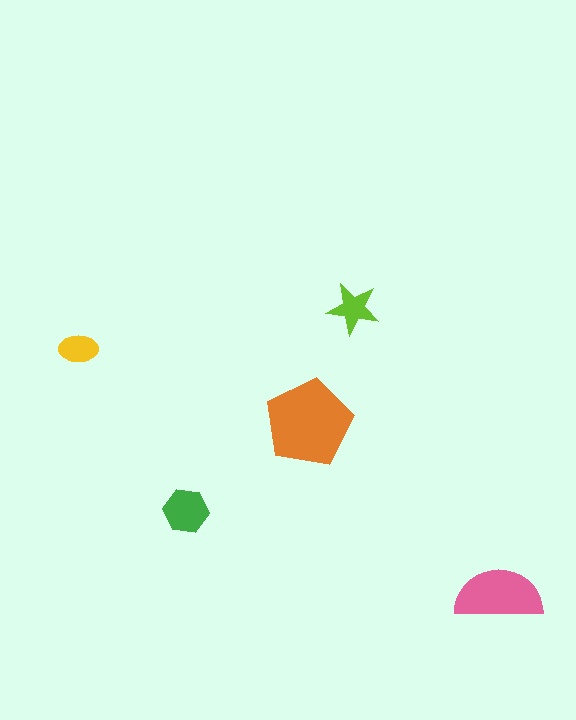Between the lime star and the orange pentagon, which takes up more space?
The orange pentagon.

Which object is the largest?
The orange pentagon.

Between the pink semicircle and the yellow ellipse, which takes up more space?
The pink semicircle.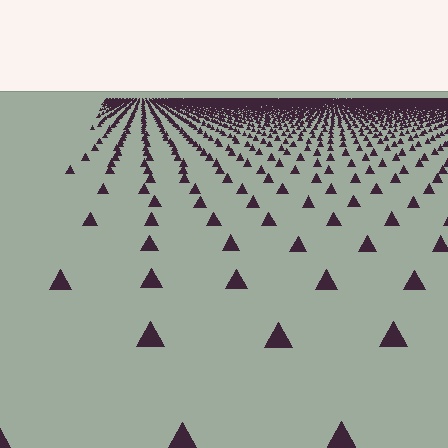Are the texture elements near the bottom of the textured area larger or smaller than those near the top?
Larger. Near the bottom, elements are closer to the viewer and appear at a bigger on-screen size.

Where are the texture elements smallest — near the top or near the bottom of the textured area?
Near the top.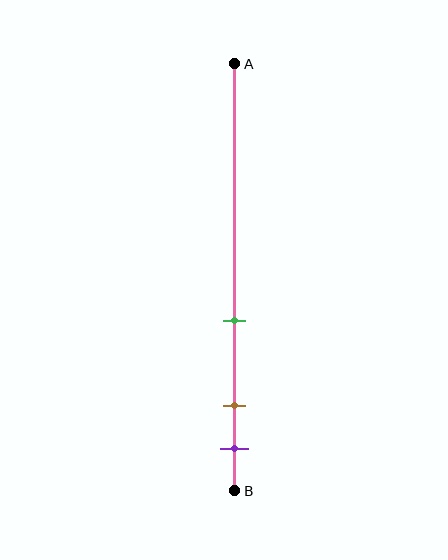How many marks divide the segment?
There are 3 marks dividing the segment.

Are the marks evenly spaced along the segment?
No, the marks are not evenly spaced.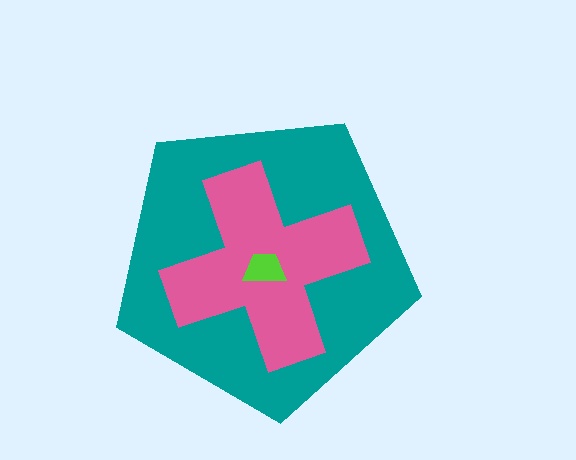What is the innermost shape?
The lime trapezoid.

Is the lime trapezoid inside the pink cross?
Yes.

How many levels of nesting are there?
3.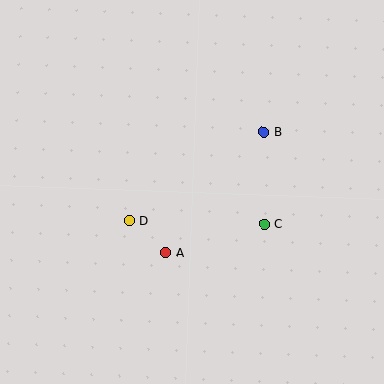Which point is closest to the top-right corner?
Point B is closest to the top-right corner.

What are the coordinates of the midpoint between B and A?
The midpoint between B and A is at (215, 192).